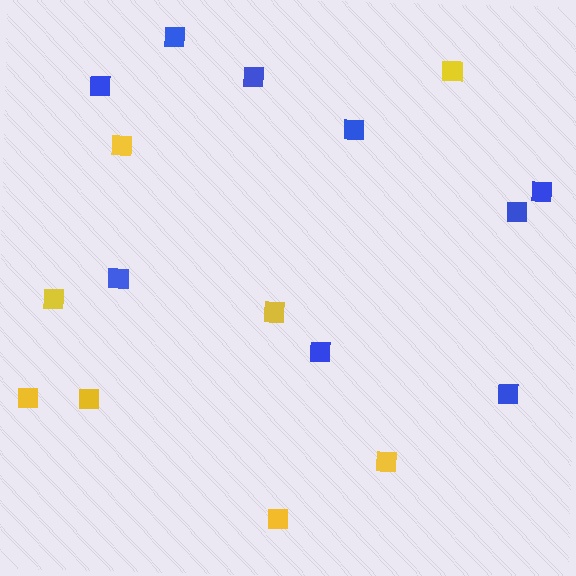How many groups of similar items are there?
There are 2 groups: one group of yellow squares (8) and one group of blue squares (9).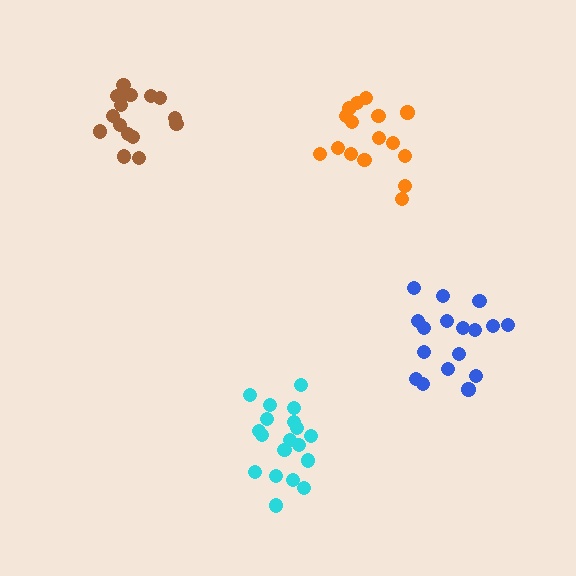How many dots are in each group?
Group 1: 15 dots, Group 2: 16 dots, Group 3: 19 dots, Group 4: 17 dots (67 total).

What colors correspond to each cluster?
The clusters are colored: brown, orange, cyan, blue.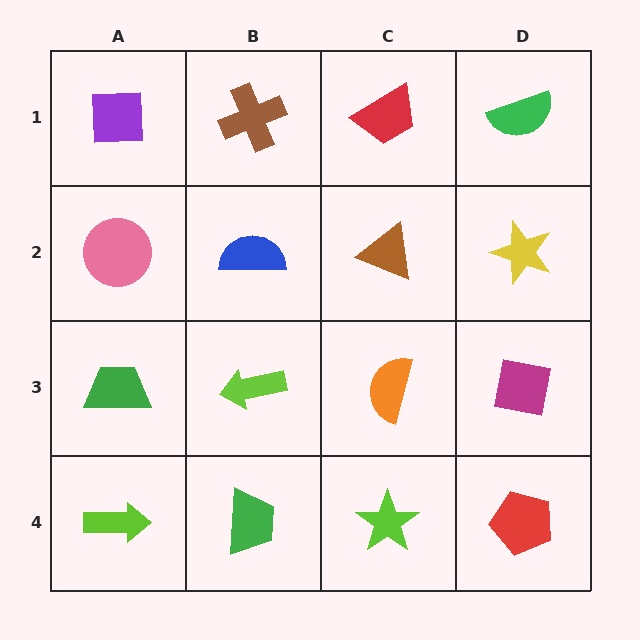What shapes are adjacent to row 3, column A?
A pink circle (row 2, column A), a lime arrow (row 4, column A), a lime arrow (row 3, column B).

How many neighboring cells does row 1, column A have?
2.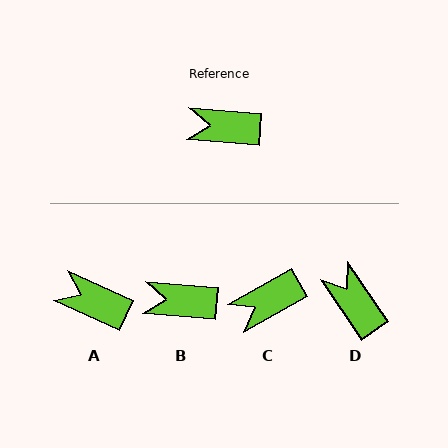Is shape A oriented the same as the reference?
No, it is off by about 20 degrees.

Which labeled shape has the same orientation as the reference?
B.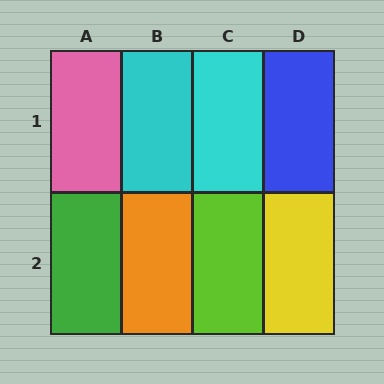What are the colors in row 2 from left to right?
Green, orange, lime, yellow.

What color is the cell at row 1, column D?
Blue.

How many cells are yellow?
1 cell is yellow.